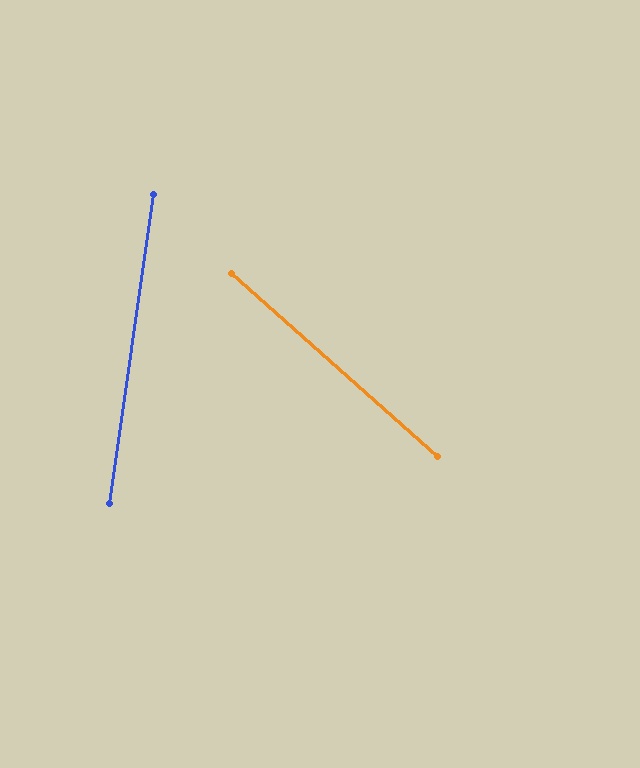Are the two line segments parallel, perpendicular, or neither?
Neither parallel nor perpendicular — they differ by about 57°.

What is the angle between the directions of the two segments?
Approximately 57 degrees.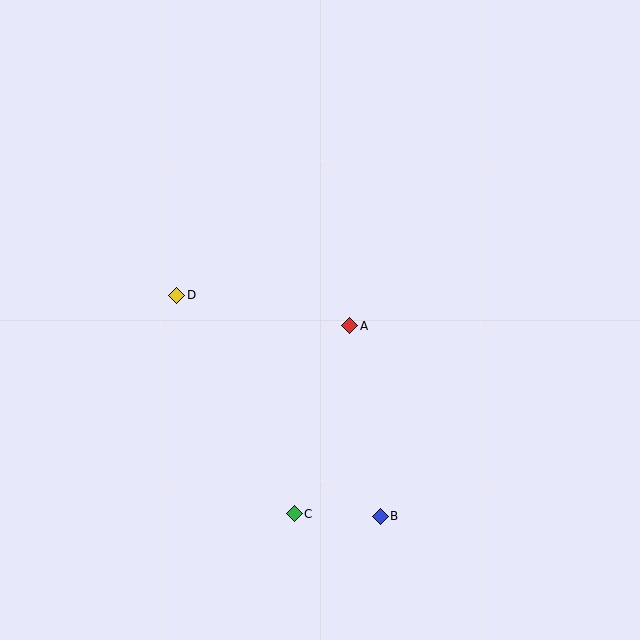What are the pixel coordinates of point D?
Point D is at (177, 295).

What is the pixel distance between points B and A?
The distance between B and A is 193 pixels.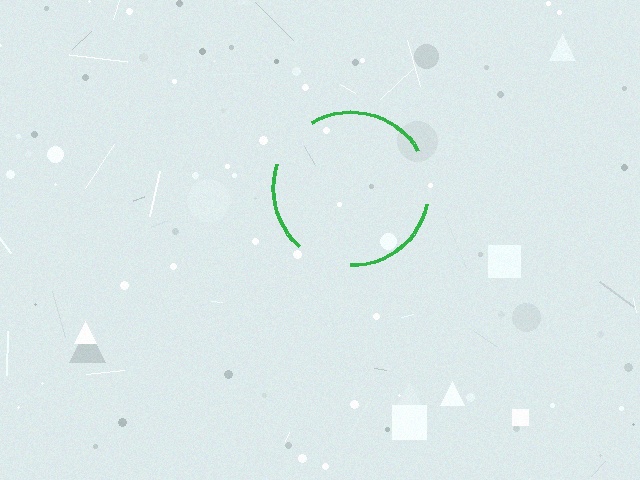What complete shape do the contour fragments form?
The contour fragments form a circle.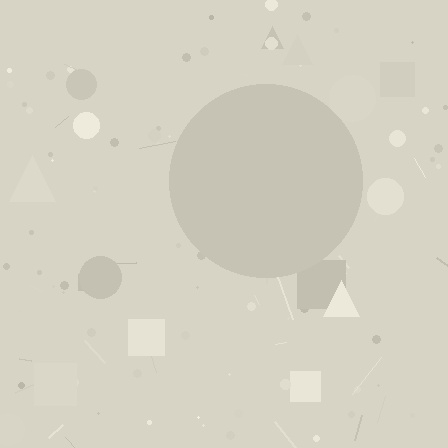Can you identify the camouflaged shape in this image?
The camouflaged shape is a circle.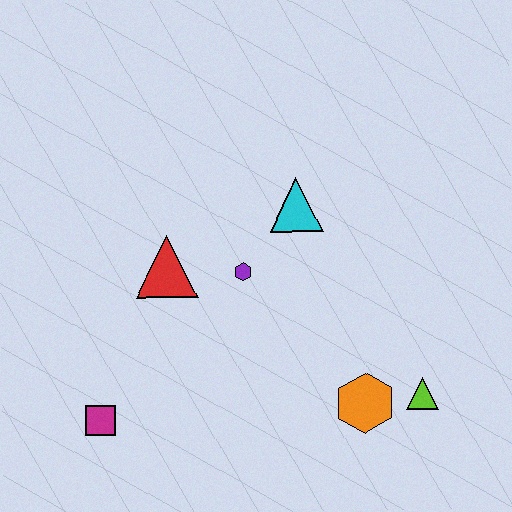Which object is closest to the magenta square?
The red triangle is closest to the magenta square.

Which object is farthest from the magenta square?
The lime triangle is farthest from the magenta square.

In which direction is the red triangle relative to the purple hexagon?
The red triangle is to the left of the purple hexagon.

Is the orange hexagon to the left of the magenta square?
No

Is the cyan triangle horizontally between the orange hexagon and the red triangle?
Yes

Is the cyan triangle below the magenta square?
No